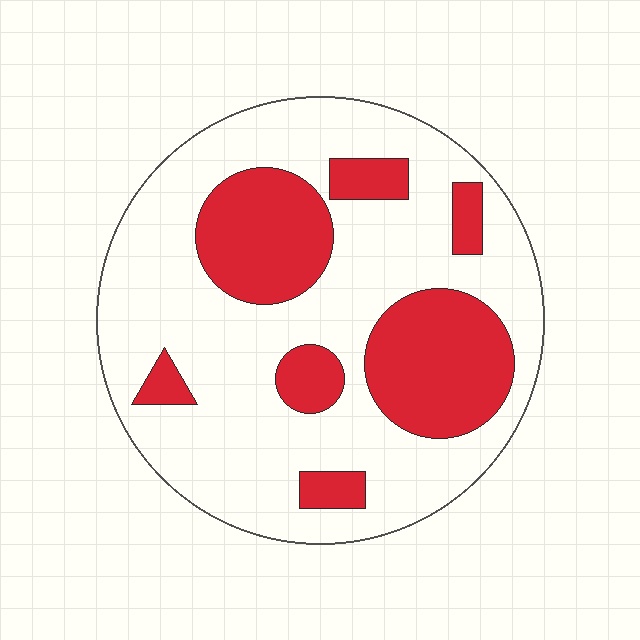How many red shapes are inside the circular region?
7.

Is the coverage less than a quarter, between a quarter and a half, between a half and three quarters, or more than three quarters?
Between a quarter and a half.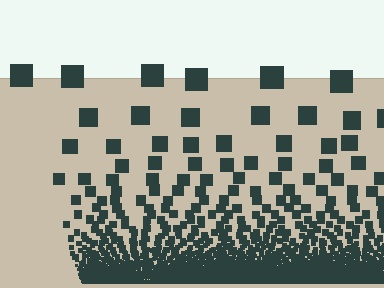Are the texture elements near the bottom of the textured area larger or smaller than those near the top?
Smaller. The gradient is inverted — elements near the bottom are smaller and denser.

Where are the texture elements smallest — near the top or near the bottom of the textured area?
Near the bottom.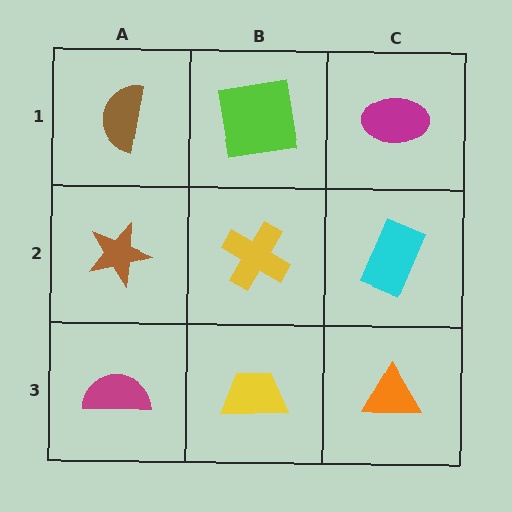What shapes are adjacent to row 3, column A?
A brown star (row 2, column A), a yellow trapezoid (row 3, column B).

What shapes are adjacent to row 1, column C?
A cyan rectangle (row 2, column C), a lime square (row 1, column B).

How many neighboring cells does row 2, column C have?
3.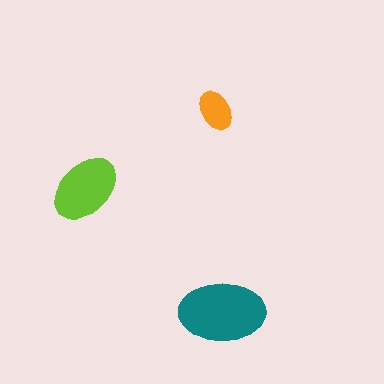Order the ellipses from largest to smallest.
the teal one, the lime one, the orange one.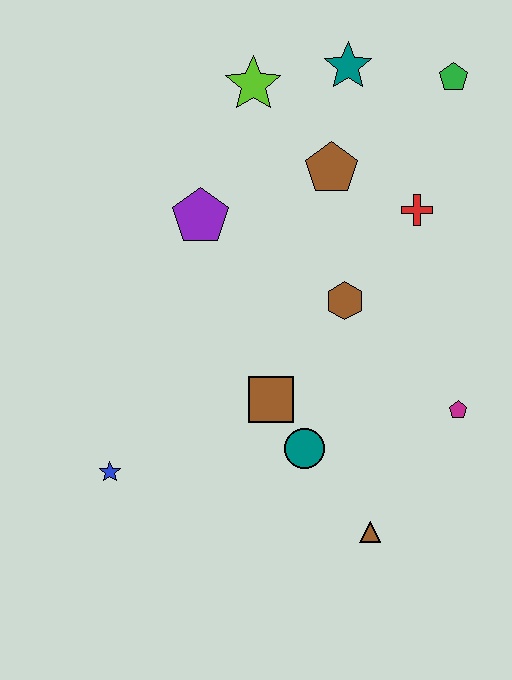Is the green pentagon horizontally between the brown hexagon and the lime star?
No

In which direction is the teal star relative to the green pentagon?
The teal star is to the left of the green pentagon.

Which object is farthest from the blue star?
The green pentagon is farthest from the blue star.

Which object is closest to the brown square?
The teal circle is closest to the brown square.